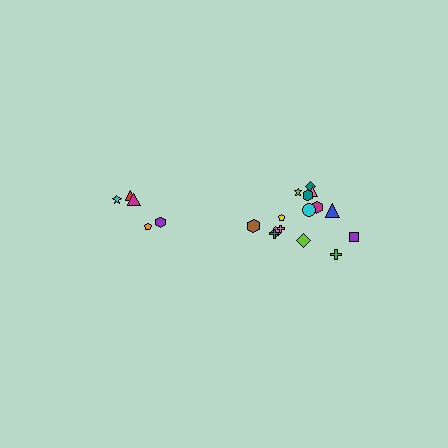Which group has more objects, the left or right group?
The right group.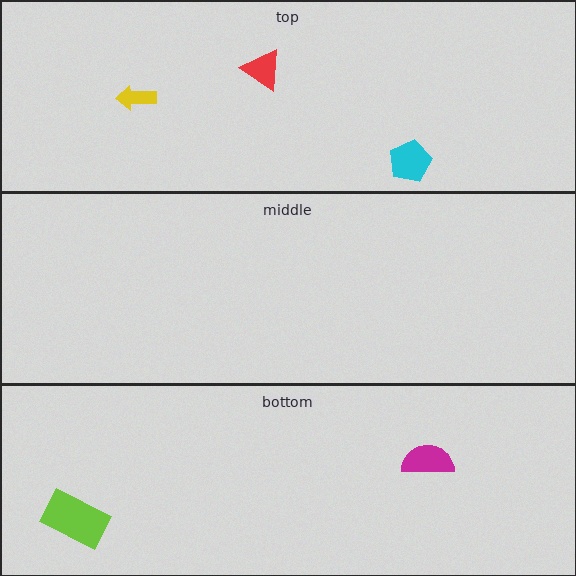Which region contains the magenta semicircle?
The bottom region.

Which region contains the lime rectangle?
The bottom region.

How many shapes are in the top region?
3.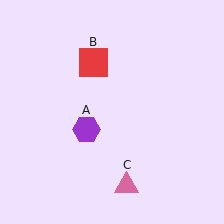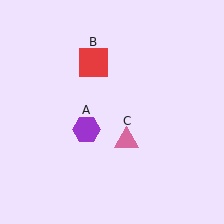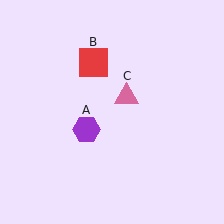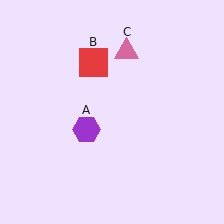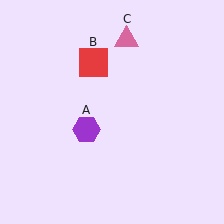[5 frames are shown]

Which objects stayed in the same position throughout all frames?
Purple hexagon (object A) and red square (object B) remained stationary.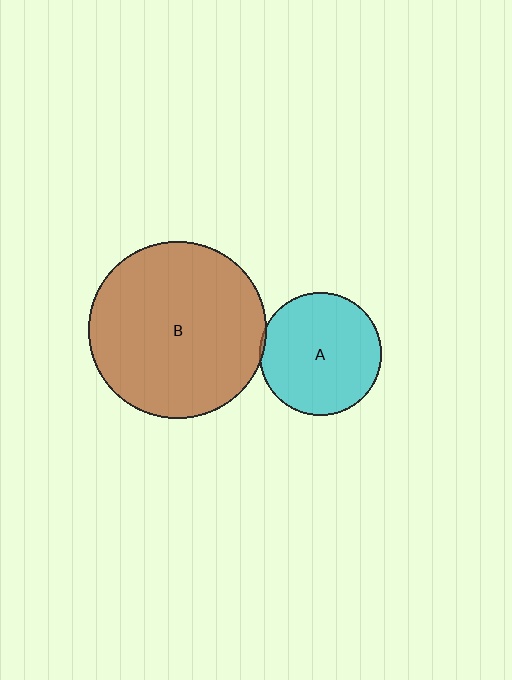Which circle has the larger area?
Circle B (brown).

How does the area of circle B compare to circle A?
Approximately 2.1 times.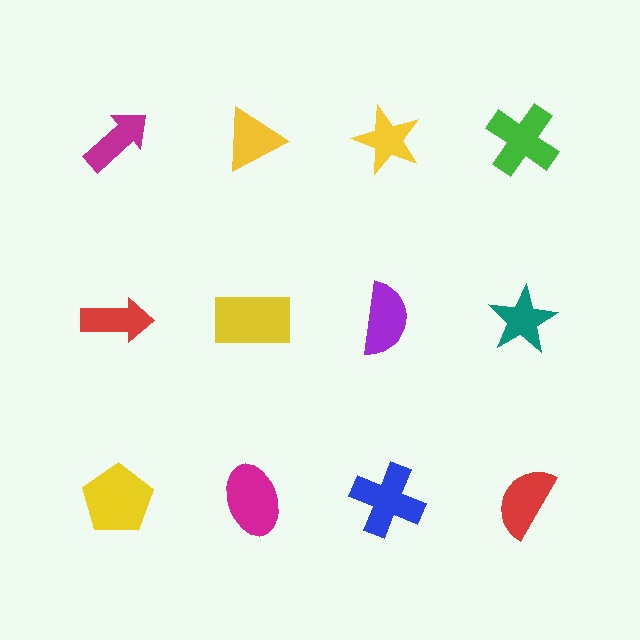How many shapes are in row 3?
4 shapes.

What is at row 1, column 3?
A yellow star.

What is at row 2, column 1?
A red arrow.